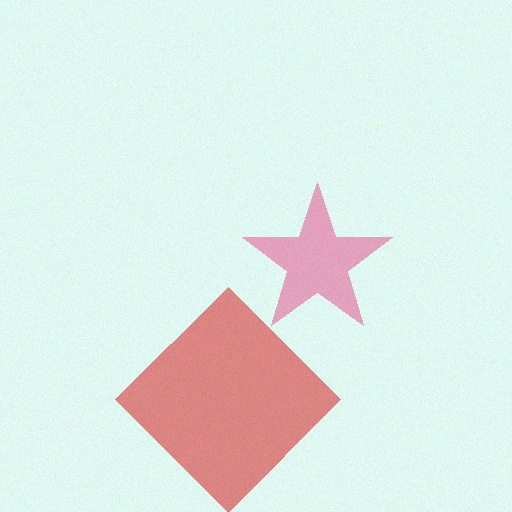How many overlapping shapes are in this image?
There are 2 overlapping shapes in the image.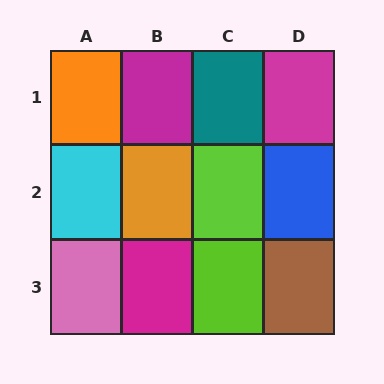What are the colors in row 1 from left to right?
Orange, magenta, teal, magenta.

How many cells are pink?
1 cell is pink.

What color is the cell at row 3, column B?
Magenta.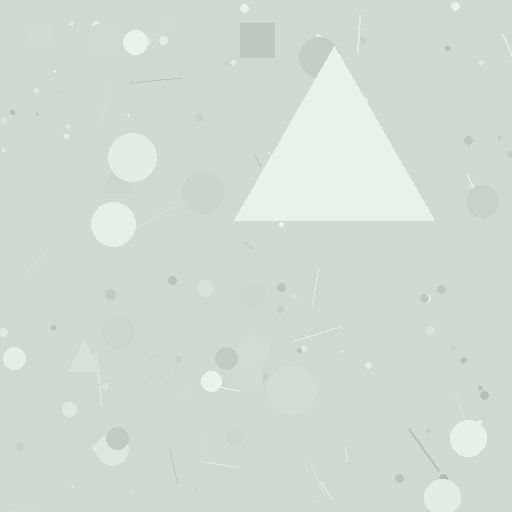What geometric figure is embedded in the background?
A triangle is embedded in the background.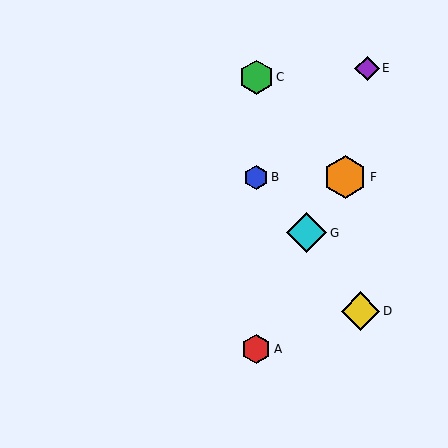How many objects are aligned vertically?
3 objects (A, B, C) are aligned vertically.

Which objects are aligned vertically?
Objects A, B, C are aligned vertically.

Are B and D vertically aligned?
No, B is at x≈256 and D is at x≈360.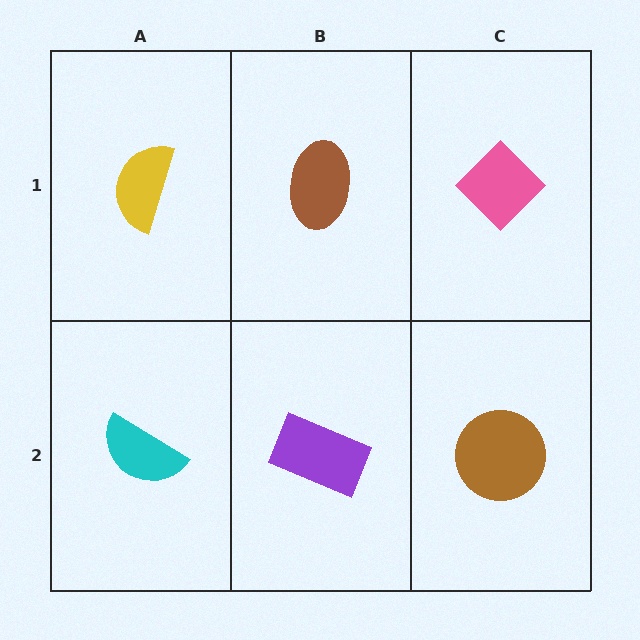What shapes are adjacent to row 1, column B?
A purple rectangle (row 2, column B), a yellow semicircle (row 1, column A), a pink diamond (row 1, column C).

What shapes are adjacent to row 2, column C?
A pink diamond (row 1, column C), a purple rectangle (row 2, column B).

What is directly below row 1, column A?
A cyan semicircle.